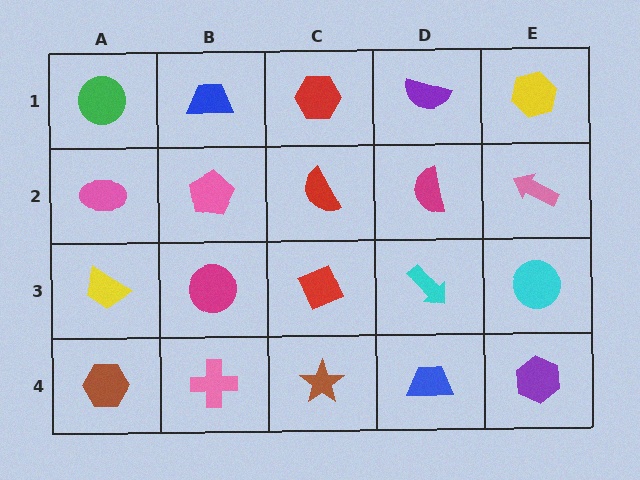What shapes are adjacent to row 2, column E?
A yellow hexagon (row 1, column E), a cyan circle (row 3, column E), a magenta semicircle (row 2, column D).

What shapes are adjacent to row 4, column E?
A cyan circle (row 3, column E), a blue trapezoid (row 4, column D).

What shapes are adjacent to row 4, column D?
A cyan arrow (row 3, column D), a brown star (row 4, column C), a purple hexagon (row 4, column E).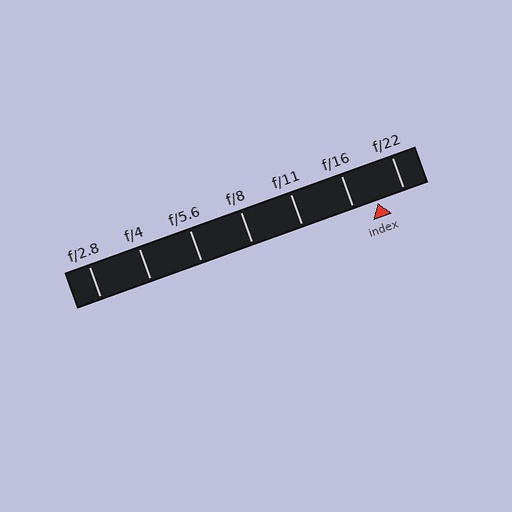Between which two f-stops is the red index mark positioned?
The index mark is between f/16 and f/22.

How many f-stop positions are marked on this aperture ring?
There are 7 f-stop positions marked.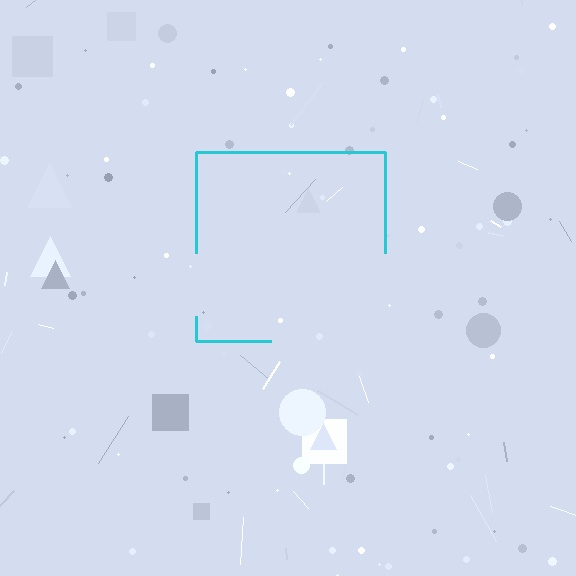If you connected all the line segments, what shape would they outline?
They would outline a square.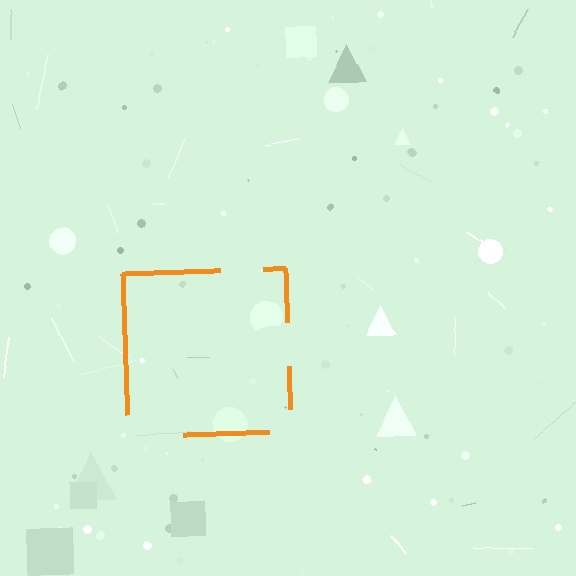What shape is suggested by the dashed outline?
The dashed outline suggests a square.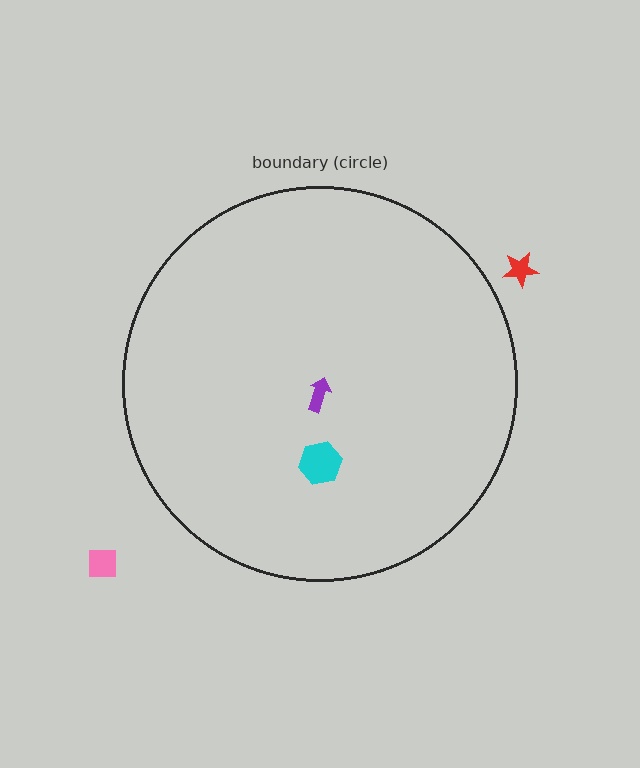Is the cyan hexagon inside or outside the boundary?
Inside.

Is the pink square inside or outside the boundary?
Outside.